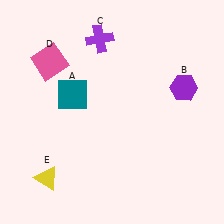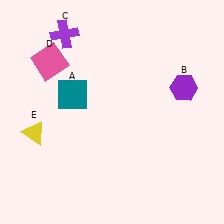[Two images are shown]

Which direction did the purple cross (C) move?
The purple cross (C) moved left.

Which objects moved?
The objects that moved are: the purple cross (C), the yellow triangle (E).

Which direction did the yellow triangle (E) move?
The yellow triangle (E) moved up.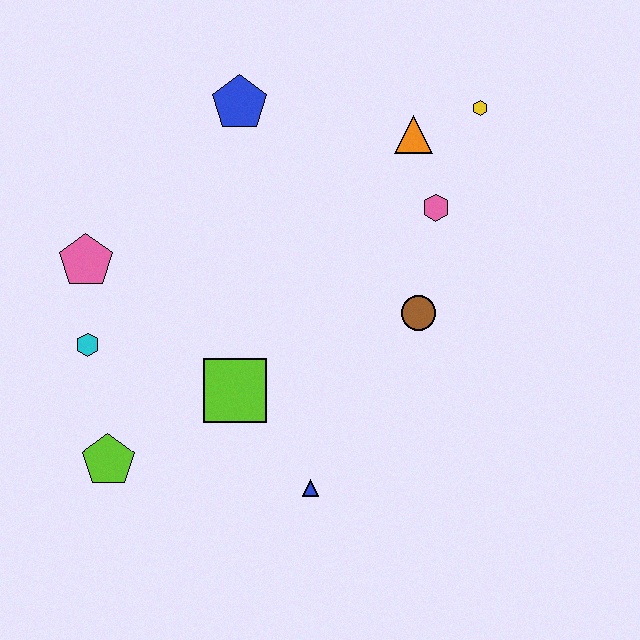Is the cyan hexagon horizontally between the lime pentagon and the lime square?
No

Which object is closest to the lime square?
The blue triangle is closest to the lime square.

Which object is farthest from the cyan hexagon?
The yellow hexagon is farthest from the cyan hexagon.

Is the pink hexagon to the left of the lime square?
No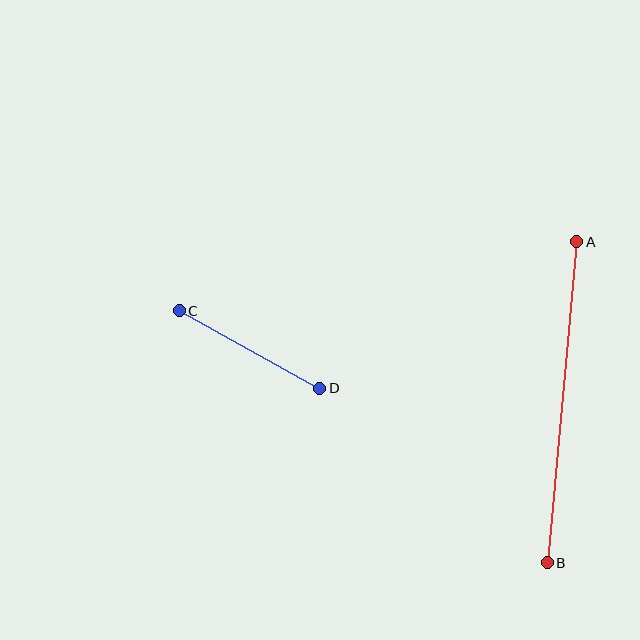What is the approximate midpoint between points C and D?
The midpoint is at approximately (250, 350) pixels.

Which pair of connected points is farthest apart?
Points A and B are farthest apart.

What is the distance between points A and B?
The distance is approximately 322 pixels.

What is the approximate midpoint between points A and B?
The midpoint is at approximately (562, 402) pixels.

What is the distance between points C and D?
The distance is approximately 160 pixels.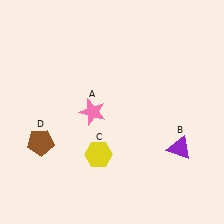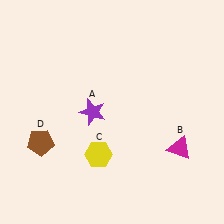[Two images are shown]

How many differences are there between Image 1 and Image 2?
There are 2 differences between the two images.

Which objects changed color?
A changed from pink to purple. B changed from purple to magenta.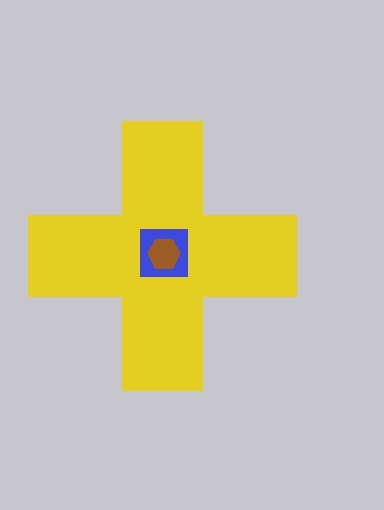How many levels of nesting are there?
3.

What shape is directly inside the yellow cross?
The blue square.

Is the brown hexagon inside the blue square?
Yes.